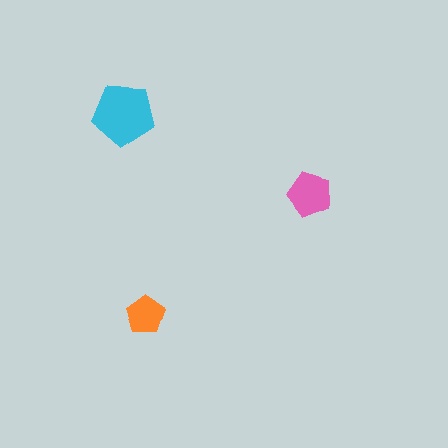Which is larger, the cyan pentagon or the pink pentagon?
The cyan one.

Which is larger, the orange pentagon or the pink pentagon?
The pink one.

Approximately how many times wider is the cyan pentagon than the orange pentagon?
About 1.5 times wider.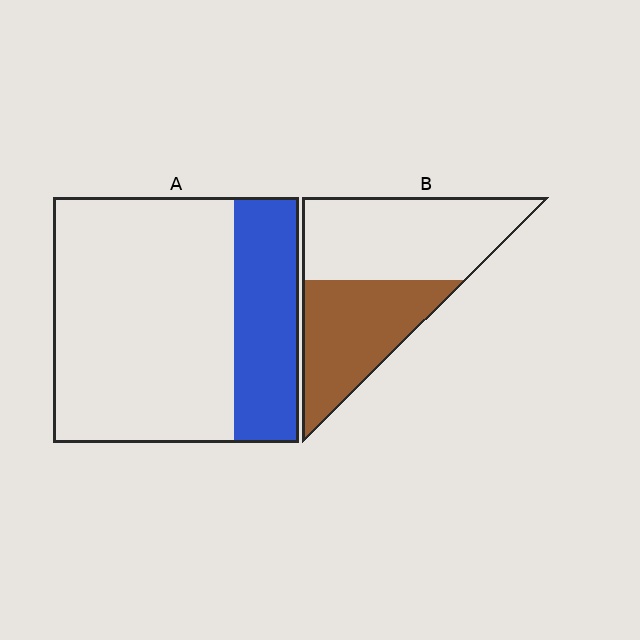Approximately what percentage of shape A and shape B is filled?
A is approximately 25% and B is approximately 45%.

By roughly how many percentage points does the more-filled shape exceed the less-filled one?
By roughly 20 percentage points (B over A).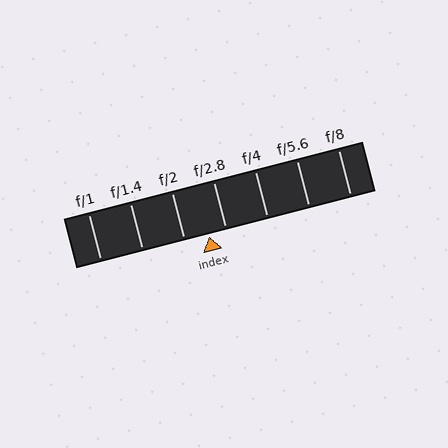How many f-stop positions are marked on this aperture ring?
There are 7 f-stop positions marked.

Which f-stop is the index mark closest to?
The index mark is closest to f/2.8.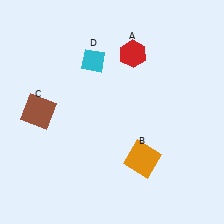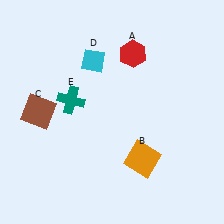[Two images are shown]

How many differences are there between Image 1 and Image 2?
There is 1 difference between the two images.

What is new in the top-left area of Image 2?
A teal cross (E) was added in the top-left area of Image 2.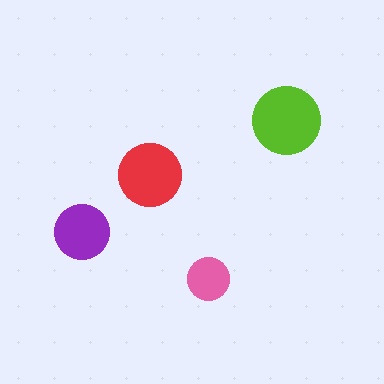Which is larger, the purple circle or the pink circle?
The purple one.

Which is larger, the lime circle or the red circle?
The lime one.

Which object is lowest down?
The pink circle is bottommost.